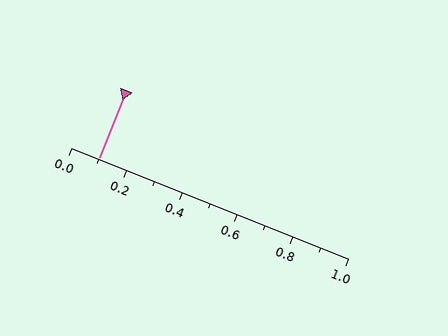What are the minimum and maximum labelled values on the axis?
The axis runs from 0.0 to 1.0.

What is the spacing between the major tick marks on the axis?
The major ticks are spaced 0.2 apart.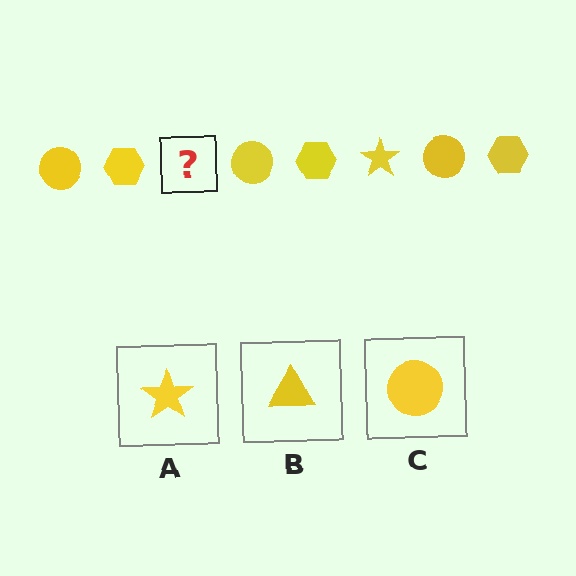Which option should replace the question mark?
Option A.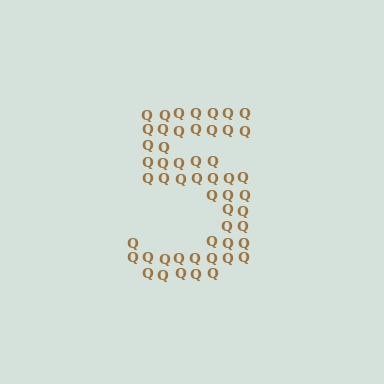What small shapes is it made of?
It is made of small letter Q's.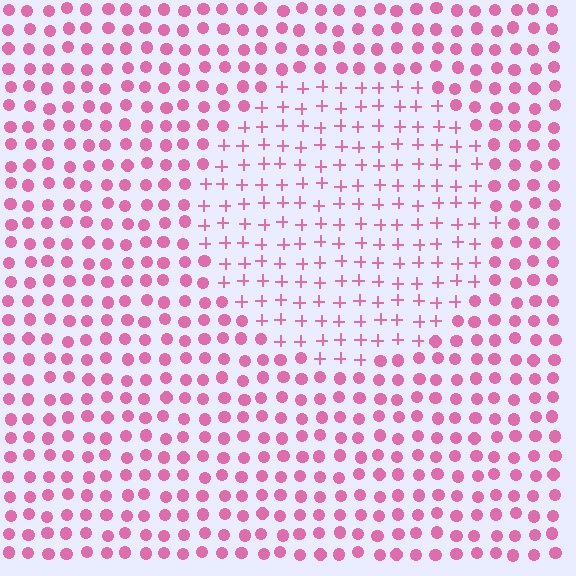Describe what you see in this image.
The image is filled with small pink elements arranged in a uniform grid. A circle-shaped region contains plus signs, while the surrounding area contains circles. The boundary is defined purely by the change in element shape.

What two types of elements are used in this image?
The image uses plus signs inside the circle region and circles outside it.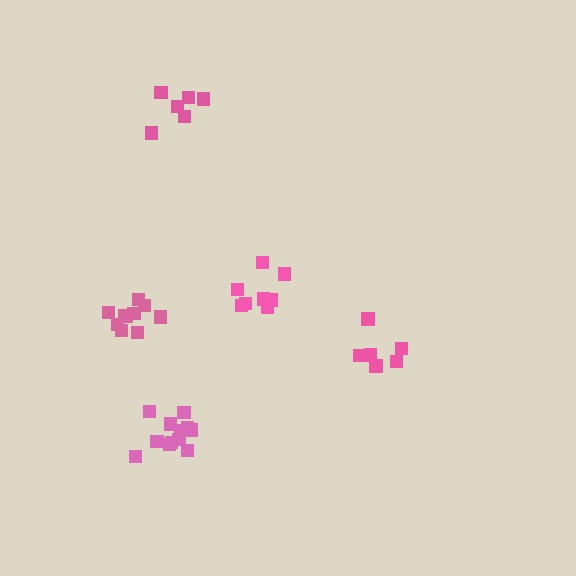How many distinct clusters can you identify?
There are 5 distinct clusters.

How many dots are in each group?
Group 1: 6 dots, Group 2: 6 dots, Group 3: 10 dots, Group 4: 8 dots, Group 5: 12 dots (42 total).